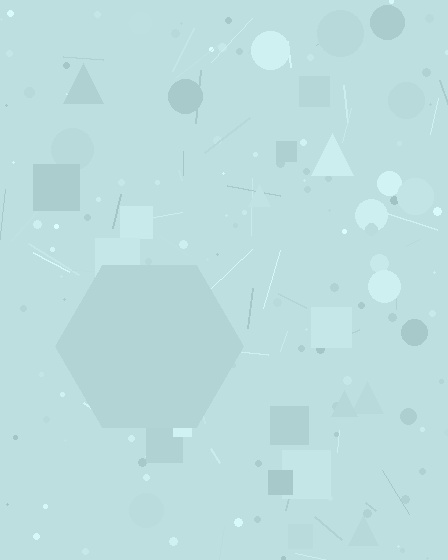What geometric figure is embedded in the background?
A hexagon is embedded in the background.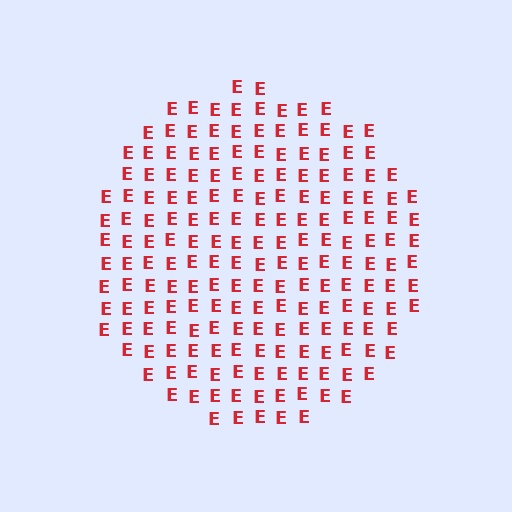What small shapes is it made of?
It is made of small letter E's.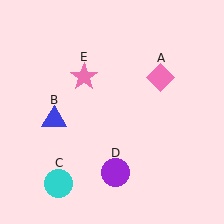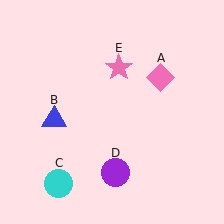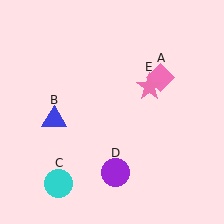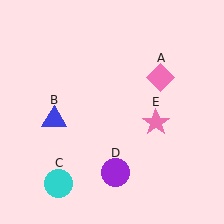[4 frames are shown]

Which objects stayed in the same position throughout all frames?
Pink diamond (object A) and blue triangle (object B) and cyan circle (object C) and purple circle (object D) remained stationary.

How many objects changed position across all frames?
1 object changed position: pink star (object E).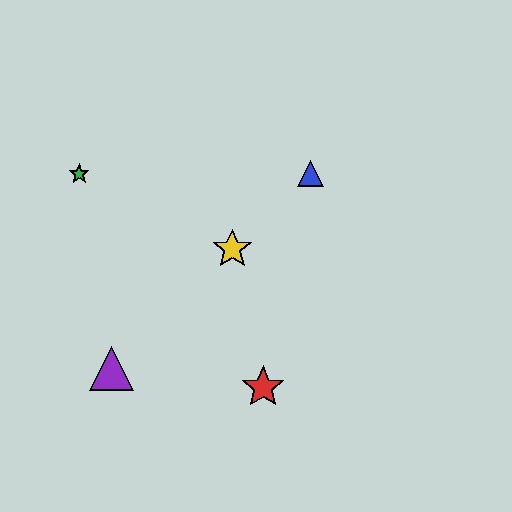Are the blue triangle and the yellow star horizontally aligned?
No, the blue triangle is at y≈174 and the yellow star is at y≈249.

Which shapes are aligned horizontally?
The blue triangle, the green star are aligned horizontally.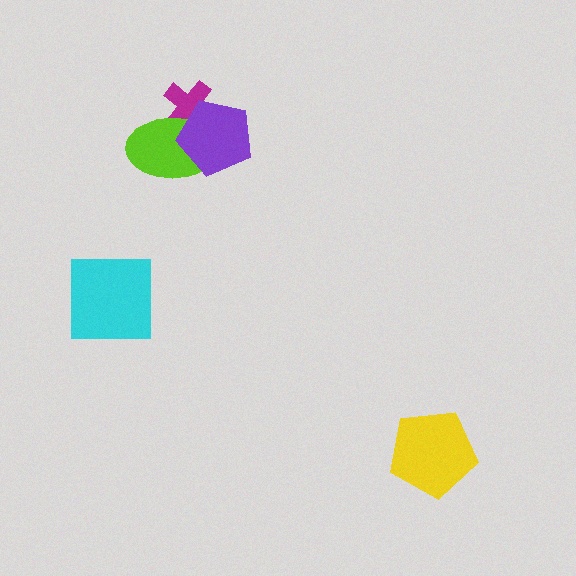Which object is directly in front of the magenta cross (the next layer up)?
The lime ellipse is directly in front of the magenta cross.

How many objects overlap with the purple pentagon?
2 objects overlap with the purple pentagon.